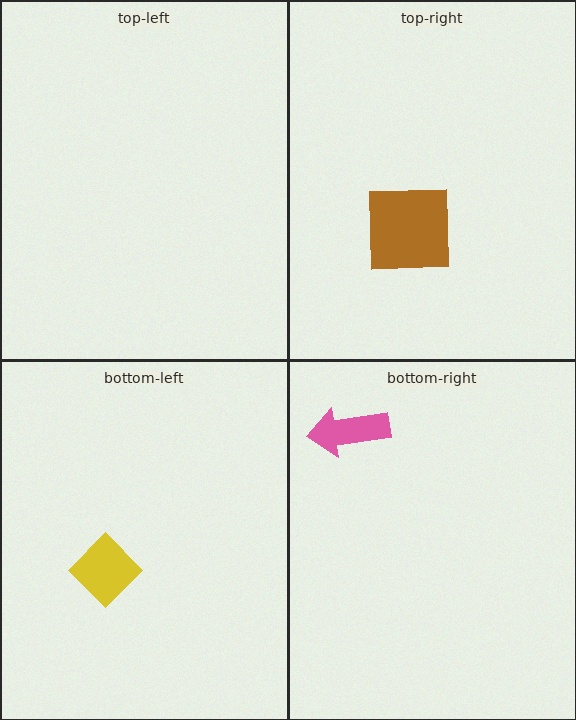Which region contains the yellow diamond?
The bottom-left region.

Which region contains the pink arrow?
The bottom-right region.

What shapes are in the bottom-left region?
The yellow diamond.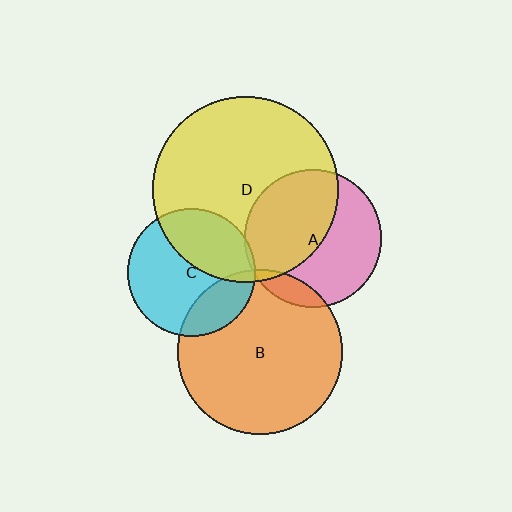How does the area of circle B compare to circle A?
Approximately 1.4 times.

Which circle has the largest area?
Circle D (yellow).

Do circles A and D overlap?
Yes.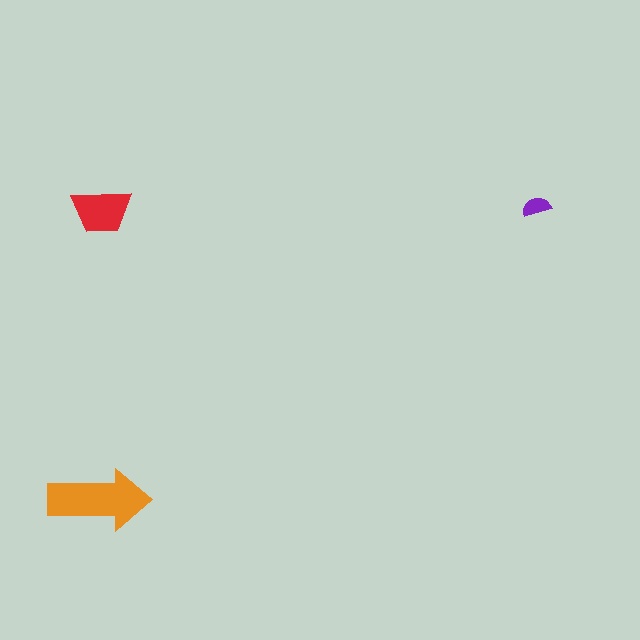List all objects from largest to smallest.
The orange arrow, the red trapezoid, the purple semicircle.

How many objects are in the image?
There are 3 objects in the image.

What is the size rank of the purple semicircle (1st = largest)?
3rd.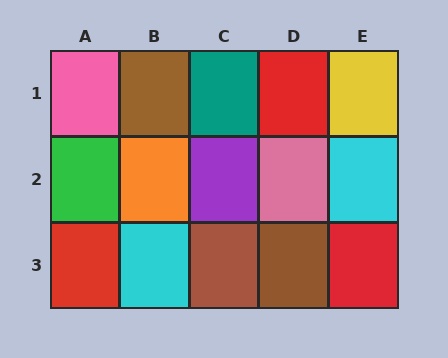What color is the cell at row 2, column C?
Purple.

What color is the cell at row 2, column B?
Orange.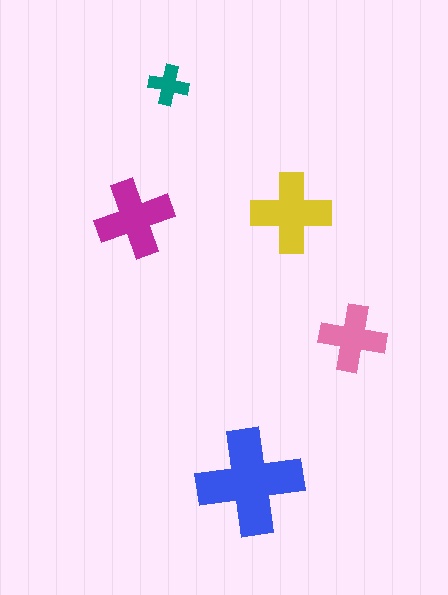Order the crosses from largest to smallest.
the blue one, the yellow one, the magenta one, the pink one, the teal one.